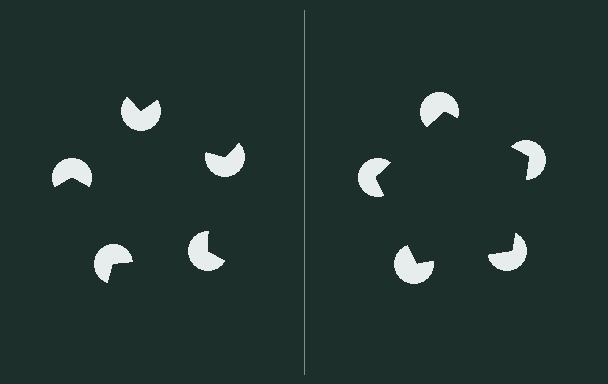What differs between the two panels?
The pac-man discs are positioned identically on both sides; only the wedge orientations differ. On the right they align to a pentagon; on the left they are misaligned.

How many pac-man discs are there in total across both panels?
10 — 5 on each side.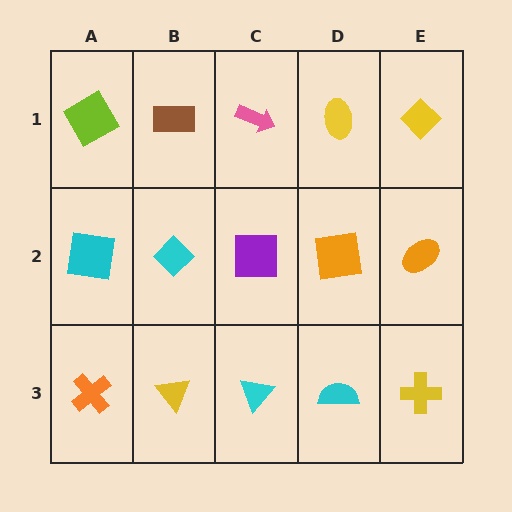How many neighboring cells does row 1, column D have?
3.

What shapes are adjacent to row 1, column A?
A cyan square (row 2, column A), a brown rectangle (row 1, column B).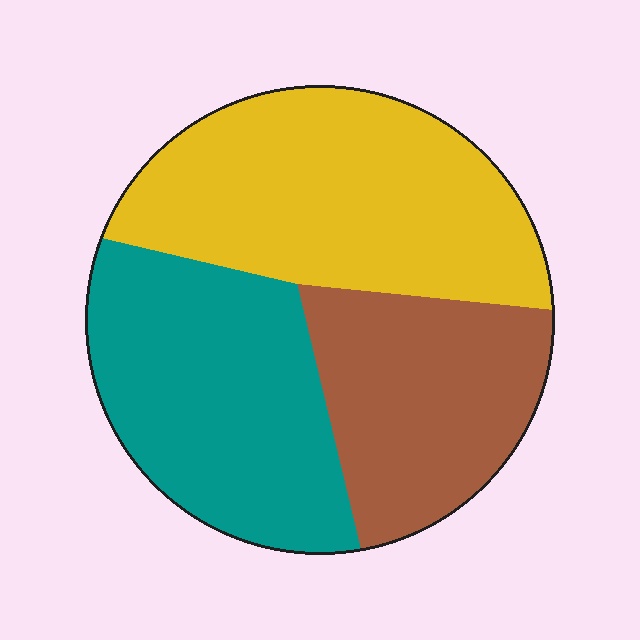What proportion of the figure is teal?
Teal covers 34% of the figure.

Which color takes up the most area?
Yellow, at roughly 40%.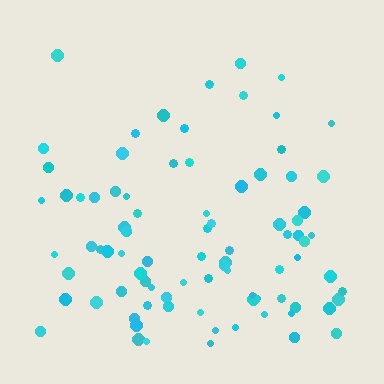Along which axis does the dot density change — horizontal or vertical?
Vertical.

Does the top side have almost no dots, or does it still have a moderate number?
Still a moderate number, just noticeably fewer than the bottom.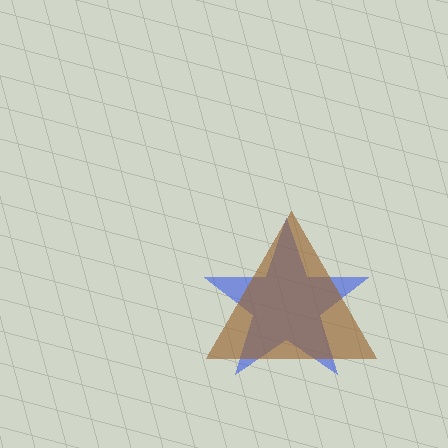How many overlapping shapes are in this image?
There are 2 overlapping shapes in the image.